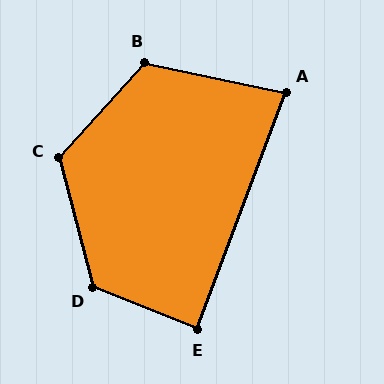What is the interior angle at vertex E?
Approximately 89 degrees (approximately right).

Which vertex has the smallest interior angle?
A, at approximately 81 degrees.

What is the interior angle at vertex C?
Approximately 123 degrees (obtuse).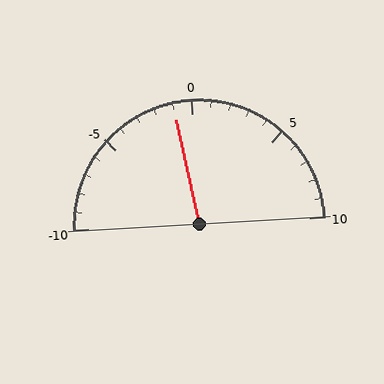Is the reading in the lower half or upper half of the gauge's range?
The reading is in the lower half of the range (-10 to 10).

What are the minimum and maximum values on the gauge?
The gauge ranges from -10 to 10.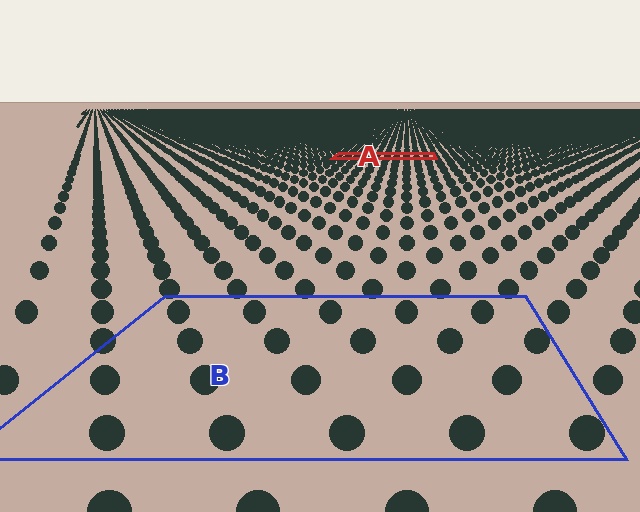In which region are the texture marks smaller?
The texture marks are smaller in region A, because it is farther away.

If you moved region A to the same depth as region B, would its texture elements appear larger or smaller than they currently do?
They would appear larger. At a closer depth, the same texture elements are projected at a bigger on-screen size.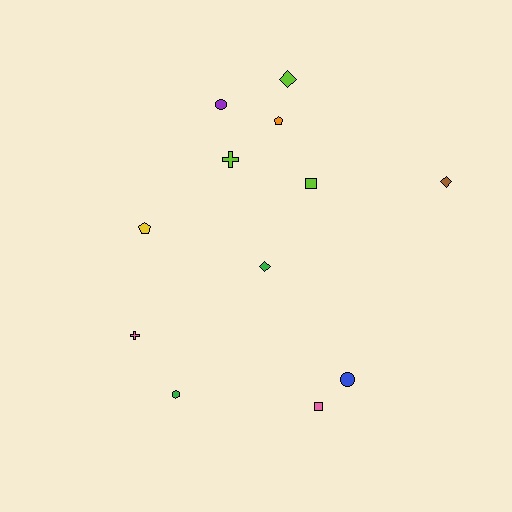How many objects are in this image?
There are 12 objects.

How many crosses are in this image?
There are 2 crosses.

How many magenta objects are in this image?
There are no magenta objects.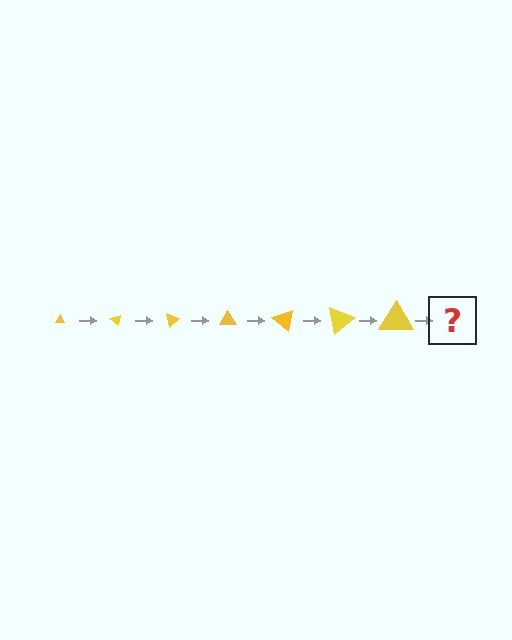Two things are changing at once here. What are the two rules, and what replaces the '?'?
The two rules are that the triangle grows larger each step and it rotates 40 degrees each step. The '?' should be a triangle, larger than the previous one and rotated 280 degrees from the start.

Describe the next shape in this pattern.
It should be a triangle, larger than the previous one and rotated 280 degrees from the start.